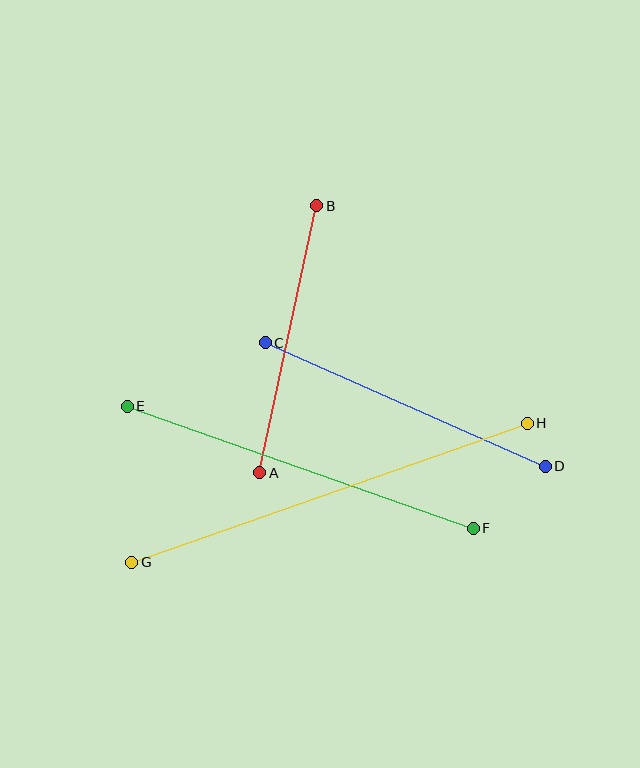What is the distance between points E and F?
The distance is approximately 367 pixels.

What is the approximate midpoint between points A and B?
The midpoint is at approximately (288, 339) pixels.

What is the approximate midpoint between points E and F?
The midpoint is at approximately (300, 467) pixels.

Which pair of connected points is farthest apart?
Points G and H are farthest apart.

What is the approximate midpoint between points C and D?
The midpoint is at approximately (405, 404) pixels.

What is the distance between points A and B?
The distance is approximately 273 pixels.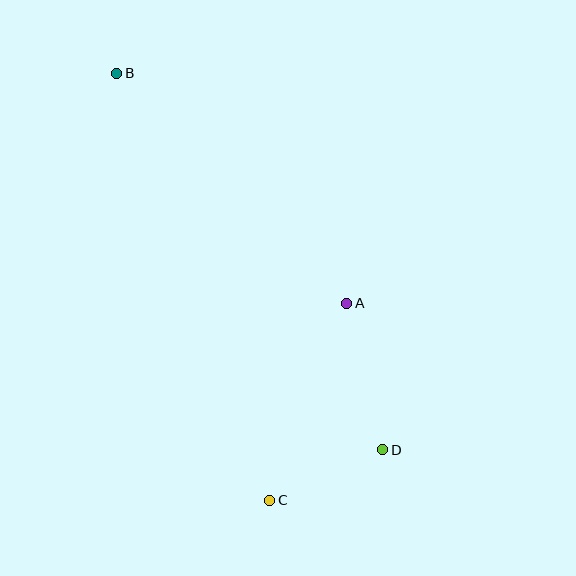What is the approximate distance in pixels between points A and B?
The distance between A and B is approximately 326 pixels.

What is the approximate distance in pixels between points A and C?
The distance between A and C is approximately 211 pixels.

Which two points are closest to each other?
Points C and D are closest to each other.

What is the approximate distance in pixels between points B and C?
The distance between B and C is approximately 454 pixels.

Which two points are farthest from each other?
Points B and D are farthest from each other.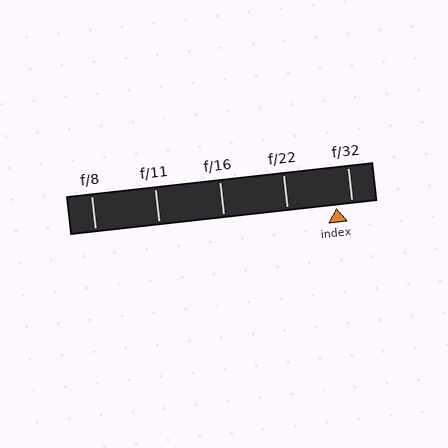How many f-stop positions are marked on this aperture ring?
There are 5 f-stop positions marked.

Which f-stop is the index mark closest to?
The index mark is closest to f/32.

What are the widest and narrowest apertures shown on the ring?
The widest aperture shown is f/8 and the narrowest is f/32.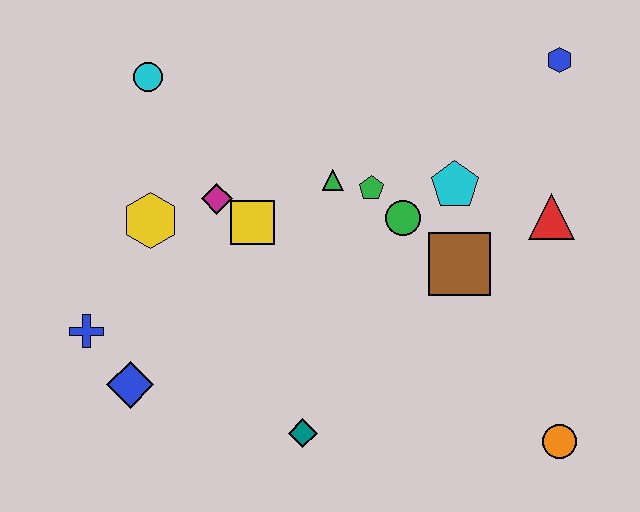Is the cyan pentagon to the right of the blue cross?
Yes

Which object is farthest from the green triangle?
The orange circle is farthest from the green triangle.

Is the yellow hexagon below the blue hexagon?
Yes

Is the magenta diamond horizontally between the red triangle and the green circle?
No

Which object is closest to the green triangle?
The green pentagon is closest to the green triangle.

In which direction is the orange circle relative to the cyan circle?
The orange circle is to the right of the cyan circle.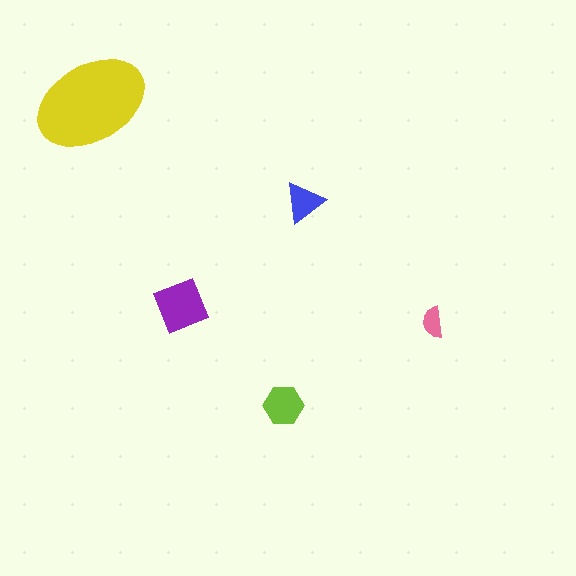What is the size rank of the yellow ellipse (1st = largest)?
1st.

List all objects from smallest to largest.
The pink semicircle, the blue triangle, the lime hexagon, the purple diamond, the yellow ellipse.